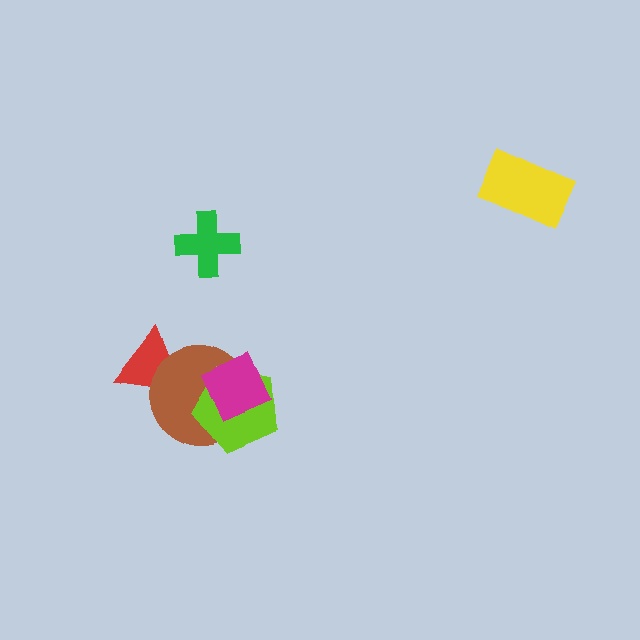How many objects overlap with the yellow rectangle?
0 objects overlap with the yellow rectangle.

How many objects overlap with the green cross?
0 objects overlap with the green cross.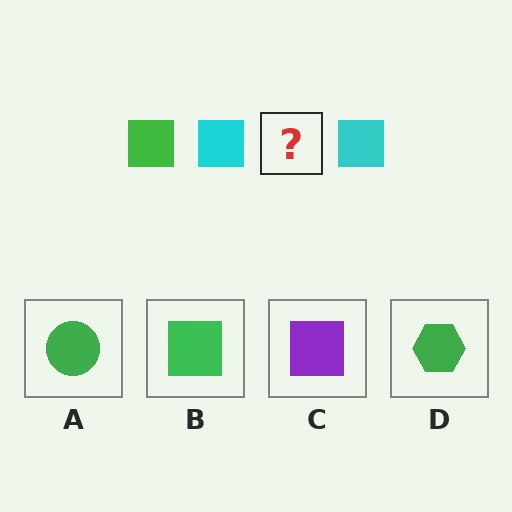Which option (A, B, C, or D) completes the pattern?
B.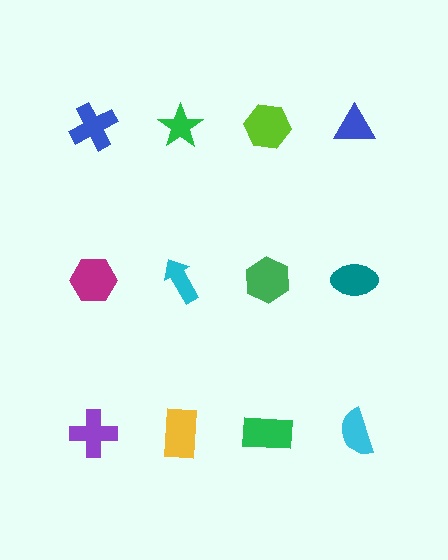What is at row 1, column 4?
A blue triangle.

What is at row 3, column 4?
A cyan semicircle.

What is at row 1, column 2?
A green star.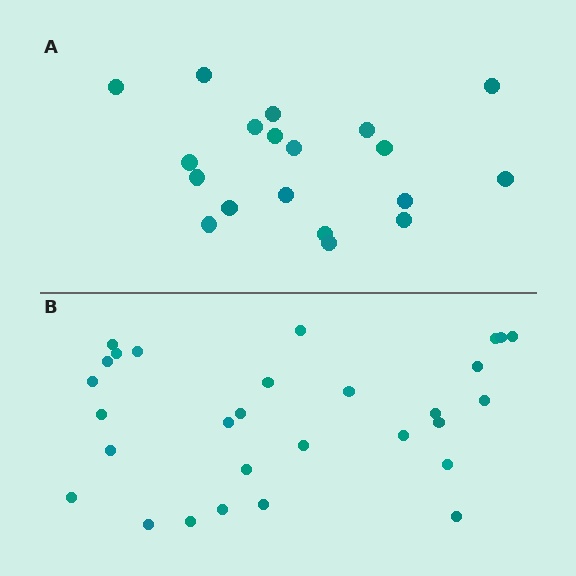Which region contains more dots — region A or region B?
Region B (the bottom region) has more dots.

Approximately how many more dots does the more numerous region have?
Region B has roughly 10 or so more dots than region A.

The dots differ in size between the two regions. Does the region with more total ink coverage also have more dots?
No. Region A has more total ink coverage because its dots are larger, but region B actually contains more individual dots. Total area can be misleading — the number of items is what matters here.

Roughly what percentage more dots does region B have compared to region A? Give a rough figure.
About 55% more.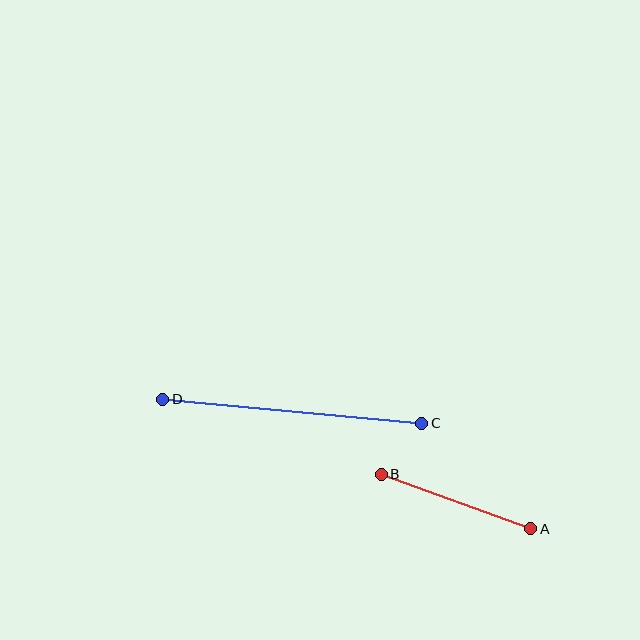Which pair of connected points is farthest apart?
Points C and D are farthest apart.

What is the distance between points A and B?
The distance is approximately 159 pixels.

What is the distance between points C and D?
The distance is approximately 260 pixels.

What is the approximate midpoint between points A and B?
The midpoint is at approximately (456, 502) pixels.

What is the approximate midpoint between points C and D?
The midpoint is at approximately (292, 411) pixels.